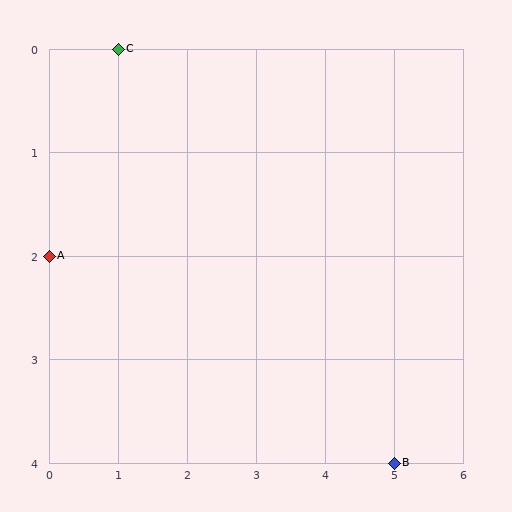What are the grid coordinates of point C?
Point C is at grid coordinates (1, 0).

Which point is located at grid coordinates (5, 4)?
Point B is at (5, 4).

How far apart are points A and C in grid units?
Points A and C are 1 column and 2 rows apart (about 2.2 grid units diagonally).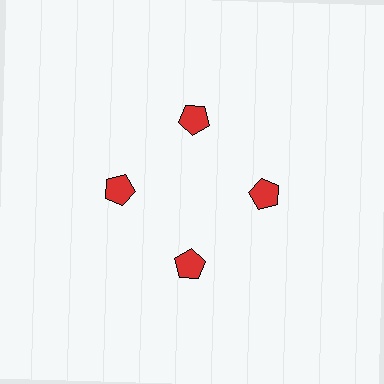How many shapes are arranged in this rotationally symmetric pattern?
There are 4 shapes, arranged in 4 groups of 1.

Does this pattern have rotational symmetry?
Yes, this pattern has 4-fold rotational symmetry. It looks the same after rotating 90 degrees around the center.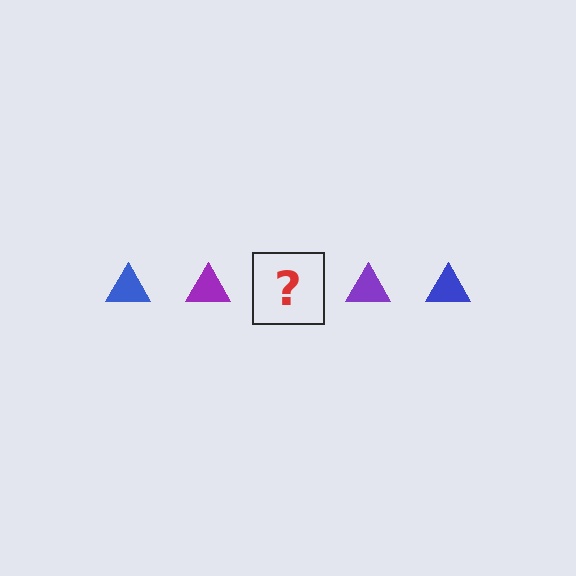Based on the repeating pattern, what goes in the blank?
The blank should be a blue triangle.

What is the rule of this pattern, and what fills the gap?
The rule is that the pattern cycles through blue, purple triangles. The gap should be filled with a blue triangle.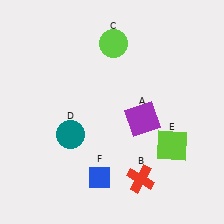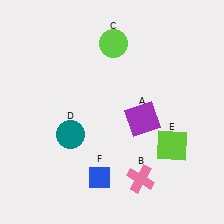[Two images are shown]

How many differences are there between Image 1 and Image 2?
There is 1 difference between the two images.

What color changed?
The cross (B) changed from red in Image 1 to pink in Image 2.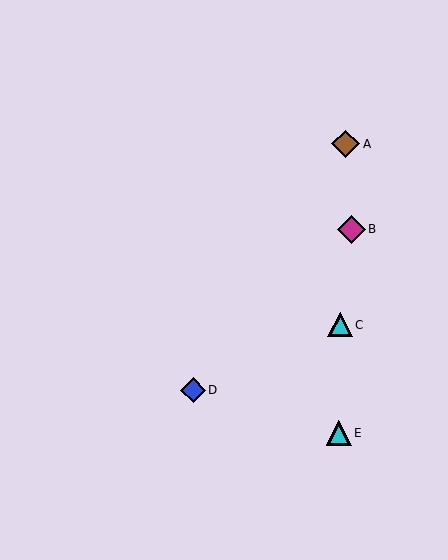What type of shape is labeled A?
Shape A is a brown diamond.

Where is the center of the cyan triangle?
The center of the cyan triangle is at (339, 433).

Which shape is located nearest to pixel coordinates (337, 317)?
The cyan triangle (labeled C) at (340, 325) is nearest to that location.